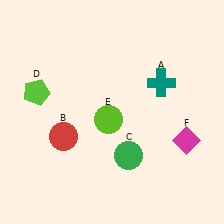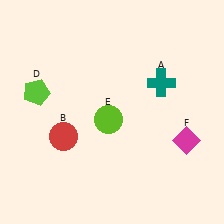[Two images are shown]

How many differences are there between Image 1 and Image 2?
There is 1 difference between the two images.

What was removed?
The green circle (C) was removed in Image 2.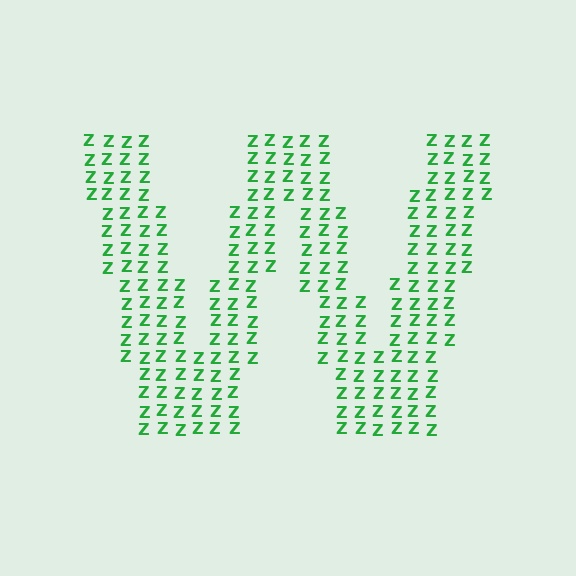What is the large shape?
The large shape is the letter W.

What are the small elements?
The small elements are letter Z's.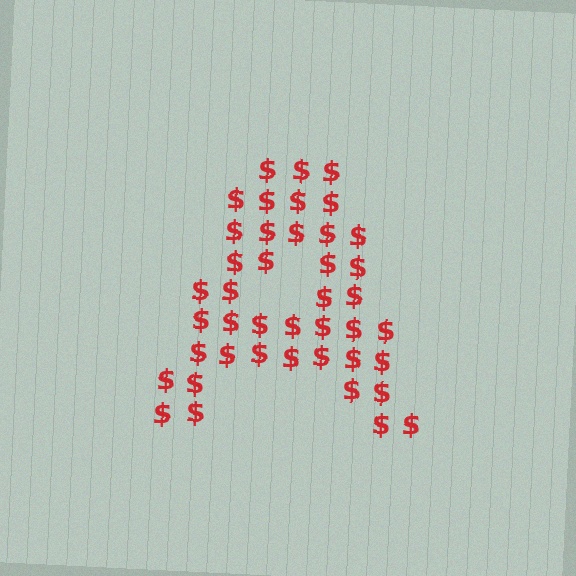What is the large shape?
The large shape is the letter A.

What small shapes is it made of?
It is made of small dollar signs.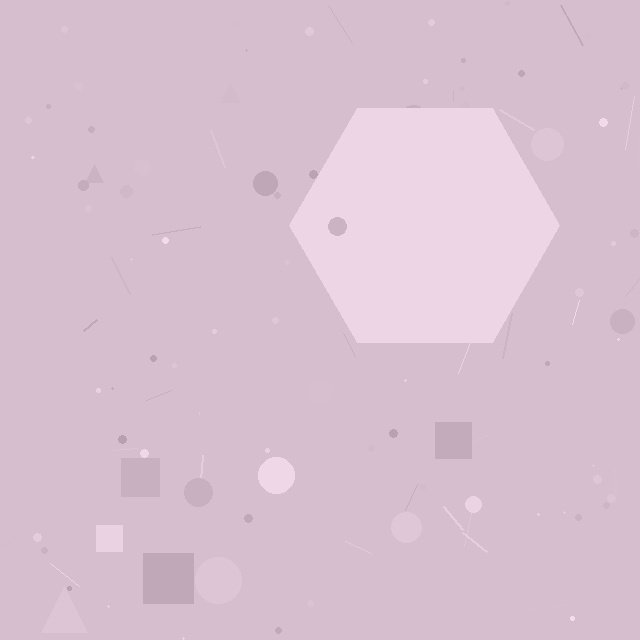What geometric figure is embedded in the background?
A hexagon is embedded in the background.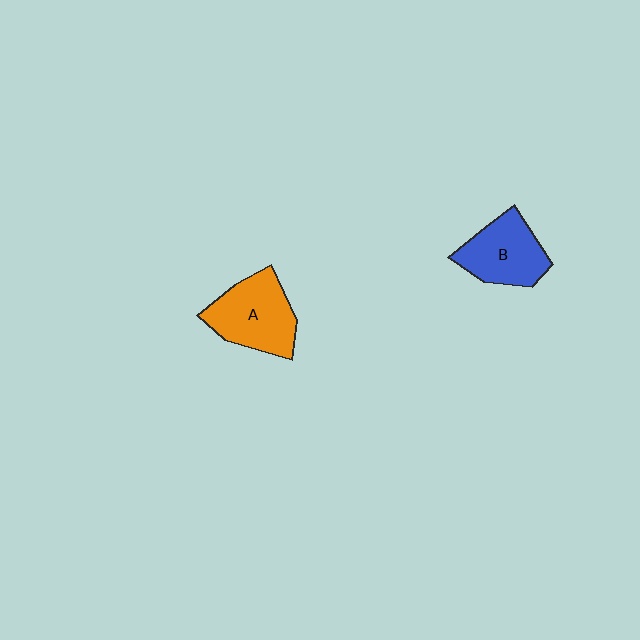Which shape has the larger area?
Shape A (orange).